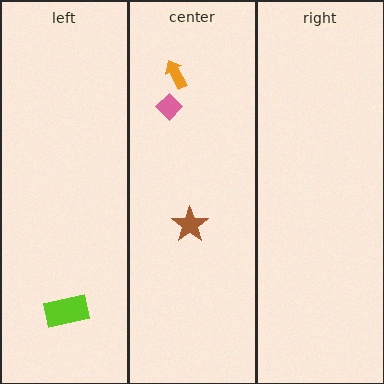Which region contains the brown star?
The center region.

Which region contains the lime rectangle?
The left region.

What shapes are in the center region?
The pink diamond, the brown star, the orange arrow.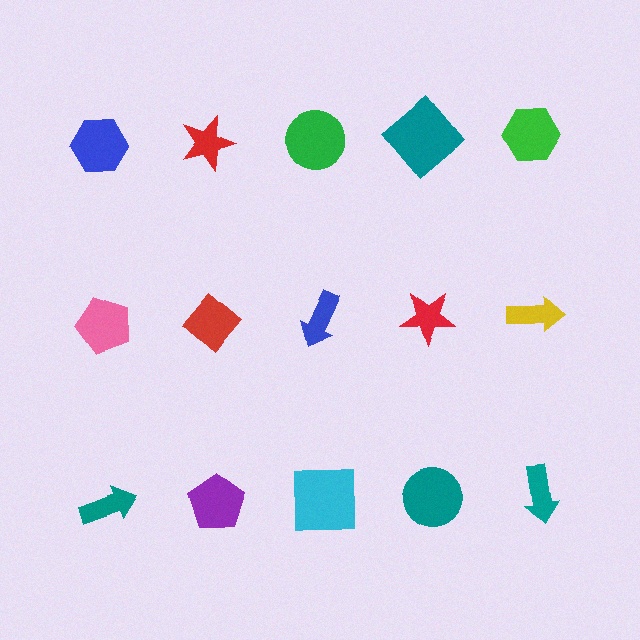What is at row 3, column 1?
A teal arrow.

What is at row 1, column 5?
A green hexagon.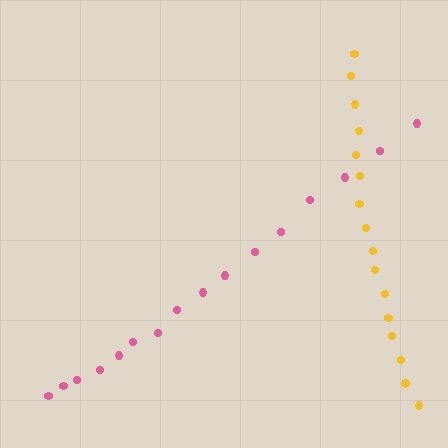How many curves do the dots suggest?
There are 2 distinct paths.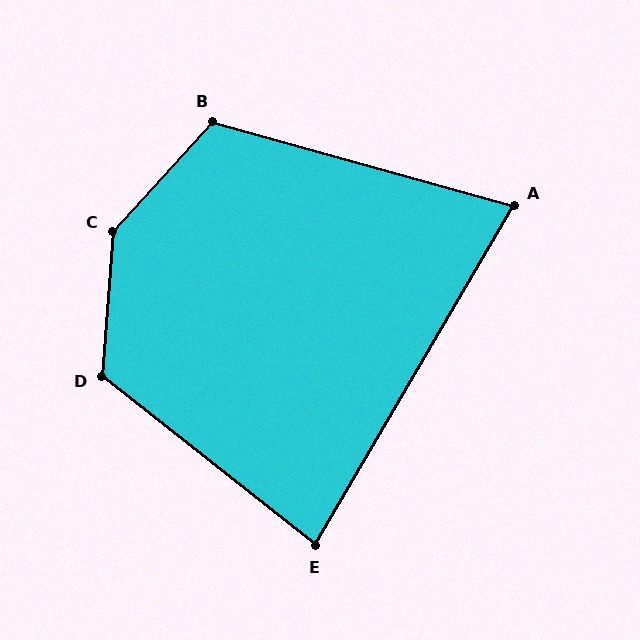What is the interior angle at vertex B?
Approximately 117 degrees (obtuse).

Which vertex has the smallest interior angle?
A, at approximately 75 degrees.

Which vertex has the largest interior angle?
C, at approximately 142 degrees.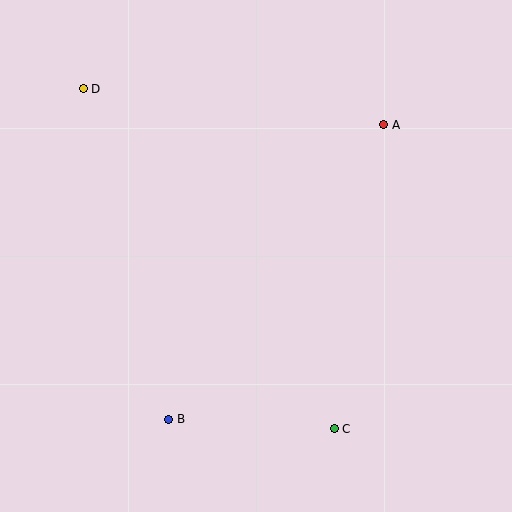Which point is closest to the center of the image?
Point A at (384, 125) is closest to the center.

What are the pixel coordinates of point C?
Point C is at (334, 429).